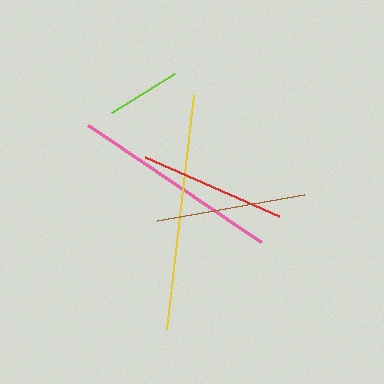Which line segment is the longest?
The yellow line is the longest at approximately 235 pixels.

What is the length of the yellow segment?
The yellow segment is approximately 235 pixels long.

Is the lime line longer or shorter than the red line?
The red line is longer than the lime line.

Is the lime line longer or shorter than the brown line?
The brown line is longer than the lime line.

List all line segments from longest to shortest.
From longest to shortest: yellow, pink, brown, red, lime.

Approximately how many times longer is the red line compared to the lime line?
The red line is approximately 2.0 times the length of the lime line.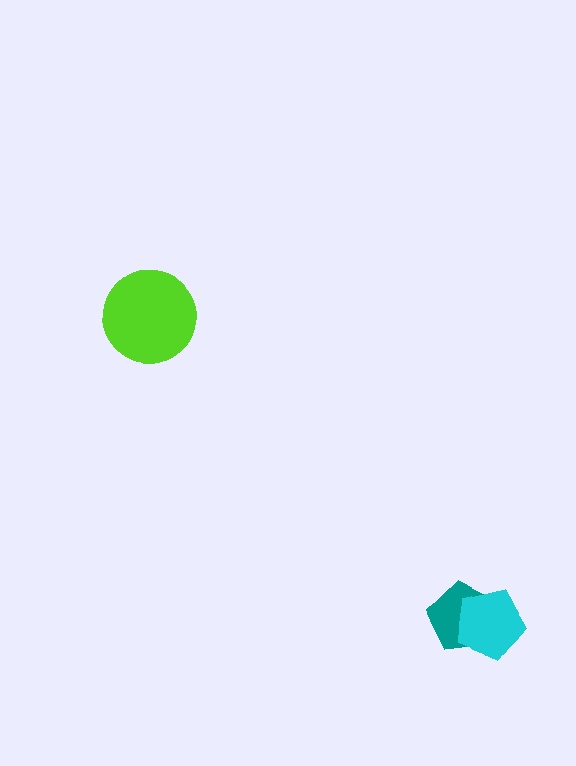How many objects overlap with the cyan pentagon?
1 object overlaps with the cyan pentagon.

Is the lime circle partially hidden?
No, no other shape covers it.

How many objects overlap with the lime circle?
0 objects overlap with the lime circle.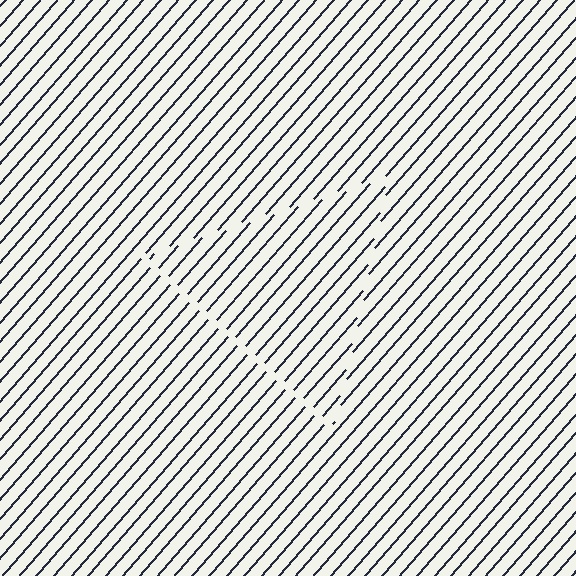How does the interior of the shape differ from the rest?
The interior of the shape contains the same grating, shifted by half a period — the contour is defined by the phase discontinuity where line-ends from the inner and outer gratings abut.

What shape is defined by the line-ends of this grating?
An illusory triangle. The interior of the shape contains the same grating, shifted by half a period — the contour is defined by the phase discontinuity where line-ends from the inner and outer gratings abut.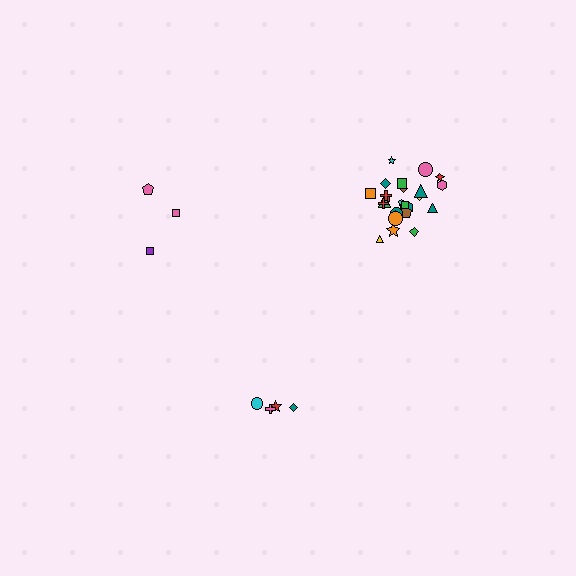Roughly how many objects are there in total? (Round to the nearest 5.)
Roughly 30 objects in total.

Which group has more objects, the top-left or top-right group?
The top-right group.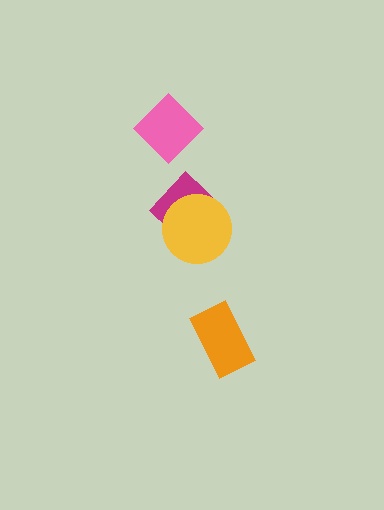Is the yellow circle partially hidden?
No, no other shape covers it.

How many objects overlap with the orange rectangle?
0 objects overlap with the orange rectangle.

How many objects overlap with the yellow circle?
1 object overlaps with the yellow circle.